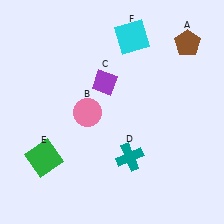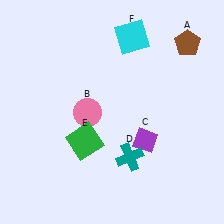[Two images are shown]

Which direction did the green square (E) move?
The green square (E) moved right.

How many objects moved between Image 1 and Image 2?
2 objects moved between the two images.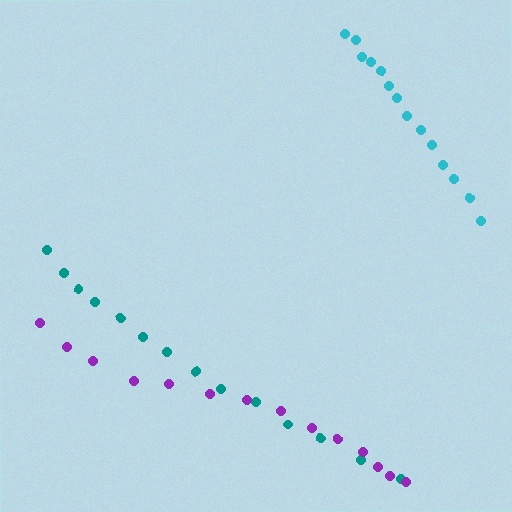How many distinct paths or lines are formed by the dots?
There are 3 distinct paths.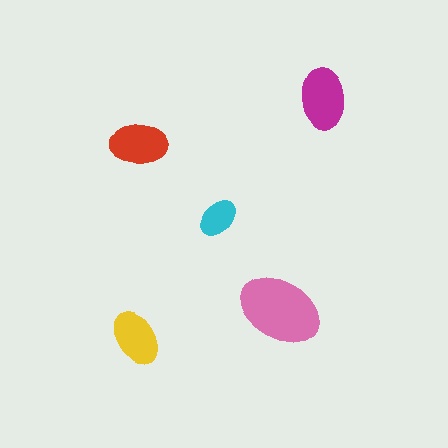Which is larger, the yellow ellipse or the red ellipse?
The red one.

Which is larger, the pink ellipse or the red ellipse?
The pink one.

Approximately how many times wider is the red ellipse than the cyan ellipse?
About 1.5 times wider.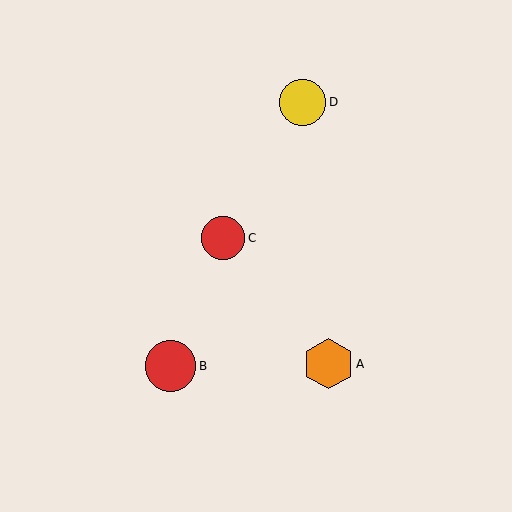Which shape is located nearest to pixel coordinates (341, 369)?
The orange hexagon (labeled A) at (328, 364) is nearest to that location.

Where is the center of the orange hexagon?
The center of the orange hexagon is at (328, 364).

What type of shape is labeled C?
Shape C is a red circle.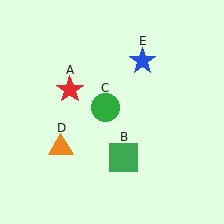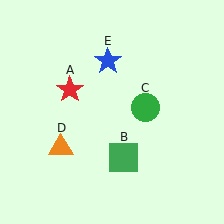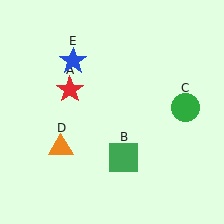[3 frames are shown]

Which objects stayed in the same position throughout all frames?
Red star (object A) and green square (object B) and orange triangle (object D) remained stationary.